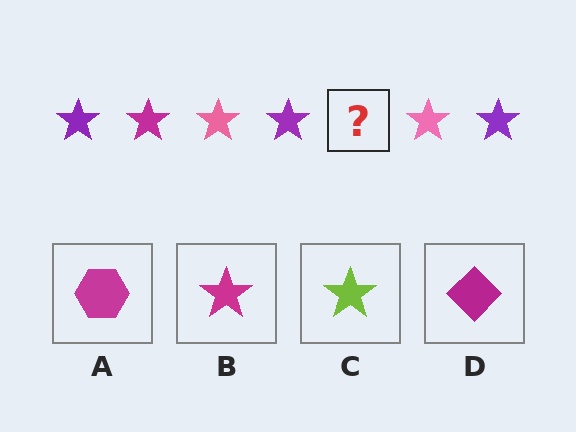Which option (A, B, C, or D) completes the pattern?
B.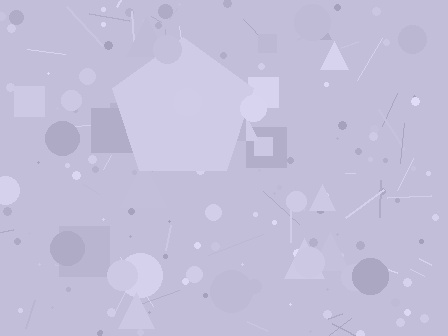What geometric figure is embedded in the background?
A pentagon is embedded in the background.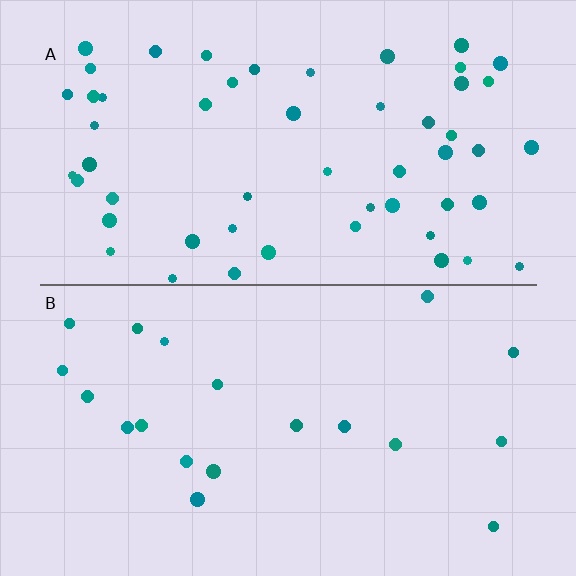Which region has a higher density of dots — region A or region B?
A (the top).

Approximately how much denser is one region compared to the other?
Approximately 2.7× — region A over region B.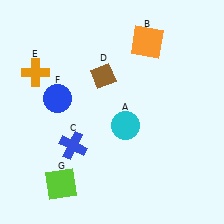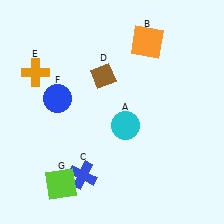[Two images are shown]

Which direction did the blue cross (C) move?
The blue cross (C) moved down.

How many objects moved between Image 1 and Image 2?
1 object moved between the two images.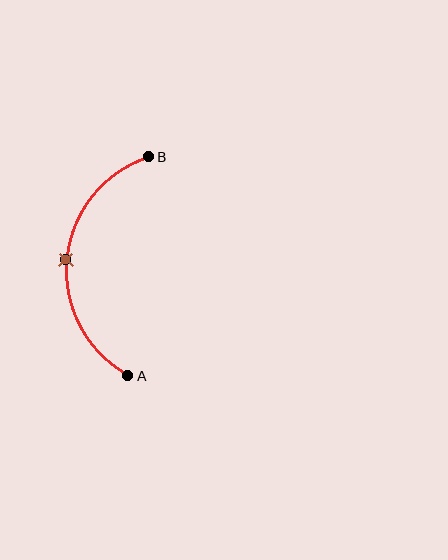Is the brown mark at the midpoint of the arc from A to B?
Yes. The brown mark lies on the arc at equal arc-length from both A and B — it is the arc midpoint.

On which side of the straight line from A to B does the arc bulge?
The arc bulges to the left of the straight line connecting A and B.